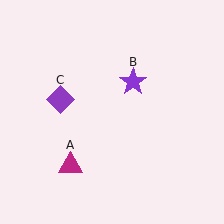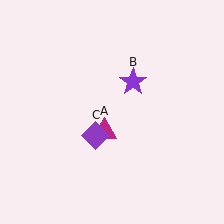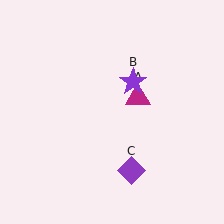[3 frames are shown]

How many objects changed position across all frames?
2 objects changed position: magenta triangle (object A), purple diamond (object C).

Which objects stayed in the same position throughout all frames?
Purple star (object B) remained stationary.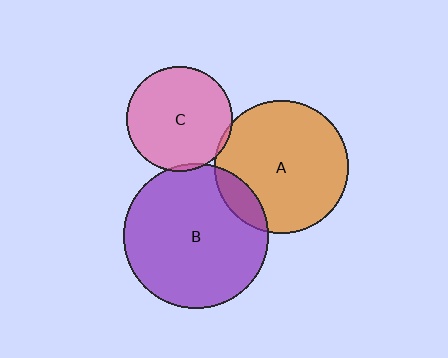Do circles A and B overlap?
Yes.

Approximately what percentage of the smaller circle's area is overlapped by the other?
Approximately 10%.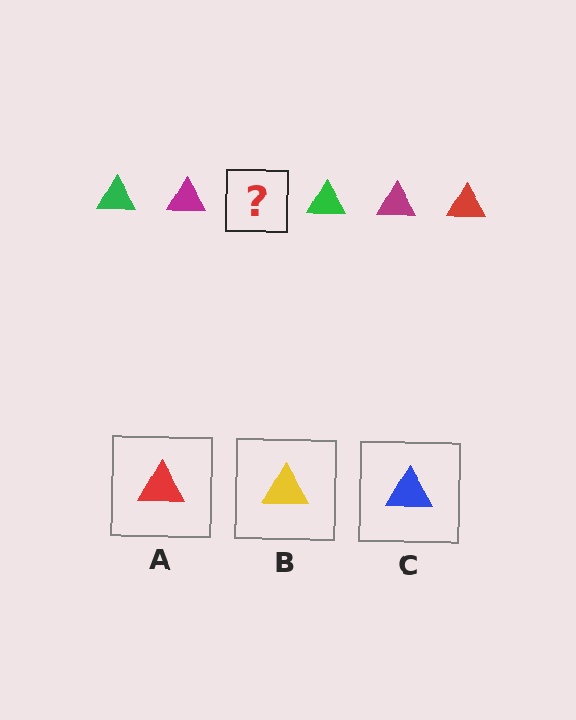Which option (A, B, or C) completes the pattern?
A.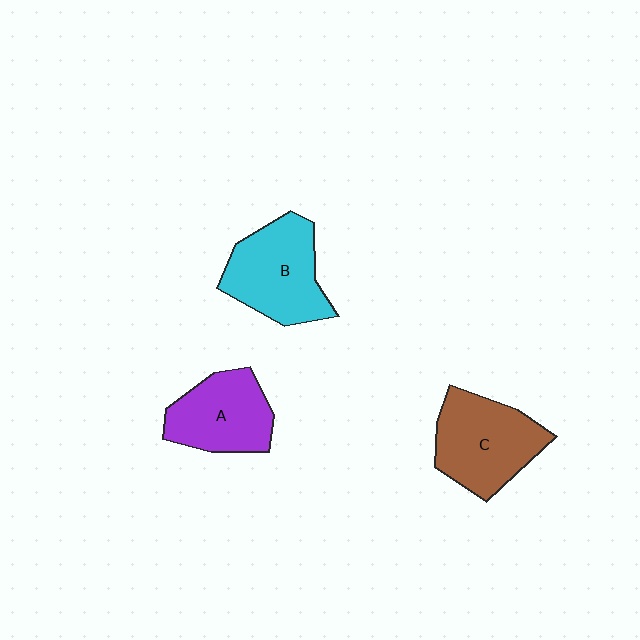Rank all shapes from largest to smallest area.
From largest to smallest: C (brown), B (cyan), A (purple).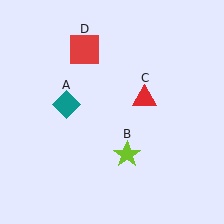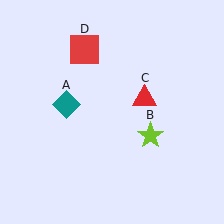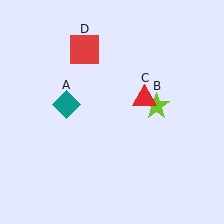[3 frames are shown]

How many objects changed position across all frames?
1 object changed position: lime star (object B).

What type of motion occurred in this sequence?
The lime star (object B) rotated counterclockwise around the center of the scene.